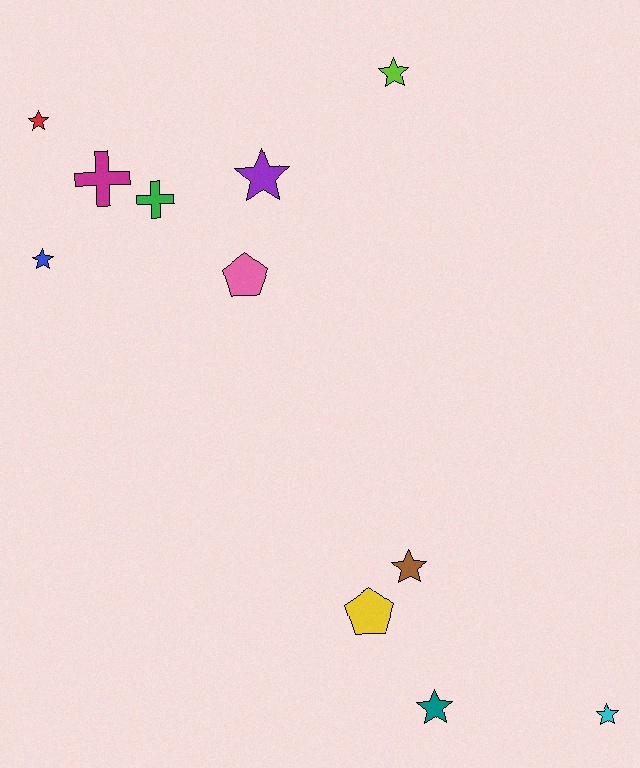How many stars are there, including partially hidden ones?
There are 7 stars.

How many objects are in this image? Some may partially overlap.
There are 11 objects.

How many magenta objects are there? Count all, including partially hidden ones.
There is 1 magenta object.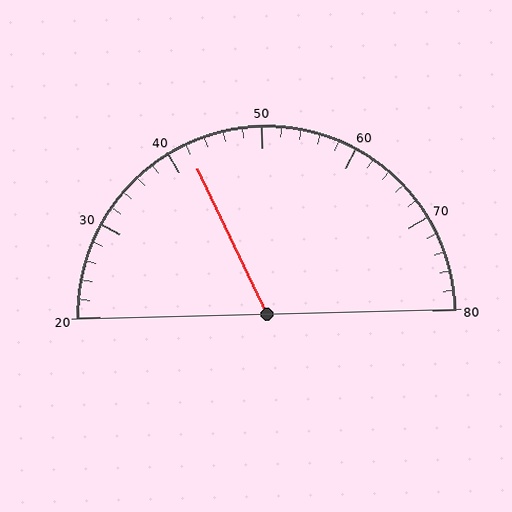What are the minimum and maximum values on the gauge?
The gauge ranges from 20 to 80.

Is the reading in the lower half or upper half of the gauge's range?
The reading is in the lower half of the range (20 to 80).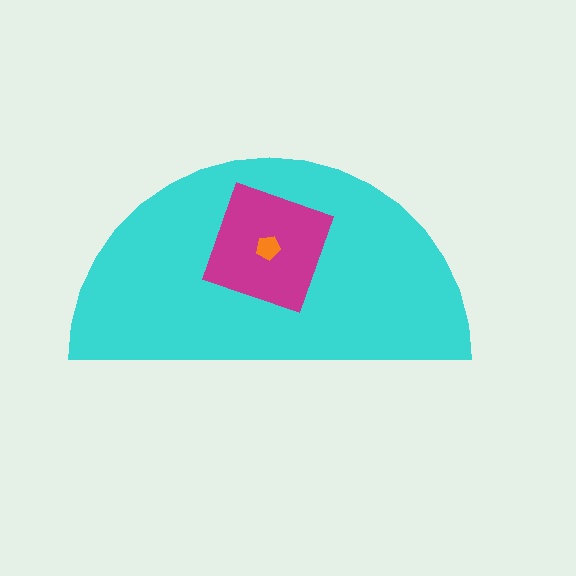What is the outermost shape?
The cyan semicircle.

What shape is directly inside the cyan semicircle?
The magenta square.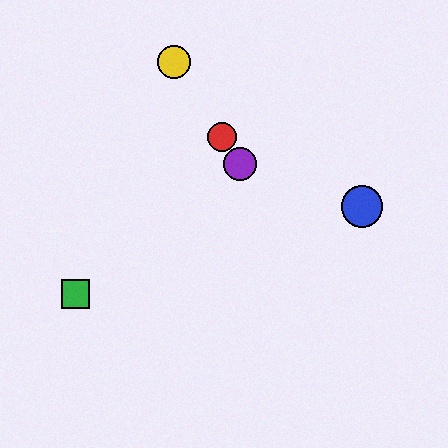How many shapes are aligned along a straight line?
3 shapes (the red circle, the yellow circle, the purple circle) are aligned along a straight line.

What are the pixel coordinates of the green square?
The green square is at (75, 294).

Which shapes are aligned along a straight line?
The red circle, the yellow circle, the purple circle are aligned along a straight line.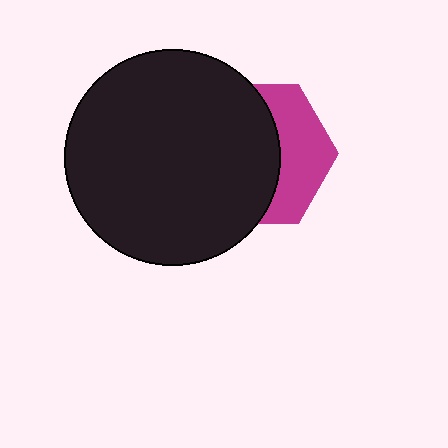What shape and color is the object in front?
The object in front is a black circle.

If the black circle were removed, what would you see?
You would see the complete magenta hexagon.